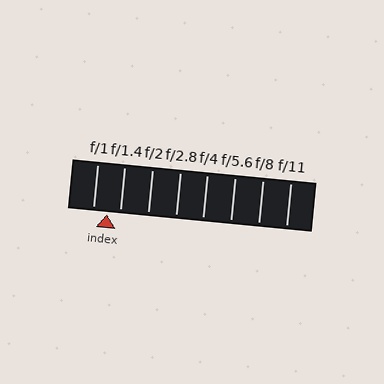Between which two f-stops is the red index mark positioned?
The index mark is between f/1 and f/1.4.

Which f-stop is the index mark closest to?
The index mark is closest to f/1.4.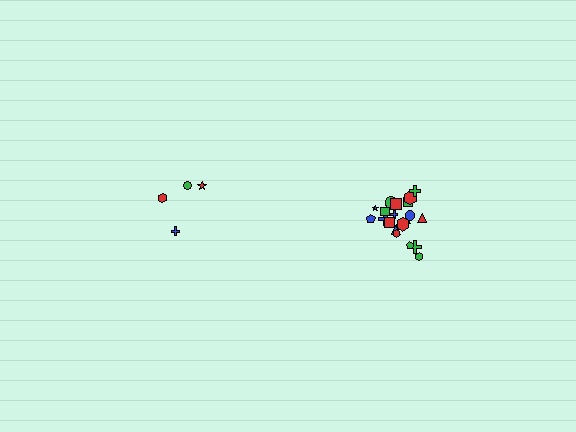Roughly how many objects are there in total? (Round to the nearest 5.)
Roughly 25 objects in total.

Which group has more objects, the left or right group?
The right group.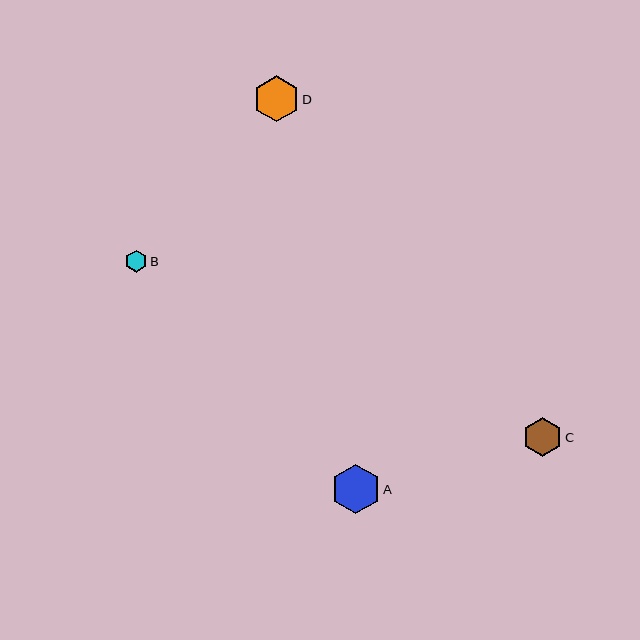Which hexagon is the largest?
Hexagon A is the largest with a size of approximately 49 pixels.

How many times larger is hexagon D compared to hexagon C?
Hexagon D is approximately 1.2 times the size of hexagon C.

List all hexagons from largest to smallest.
From largest to smallest: A, D, C, B.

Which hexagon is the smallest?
Hexagon B is the smallest with a size of approximately 22 pixels.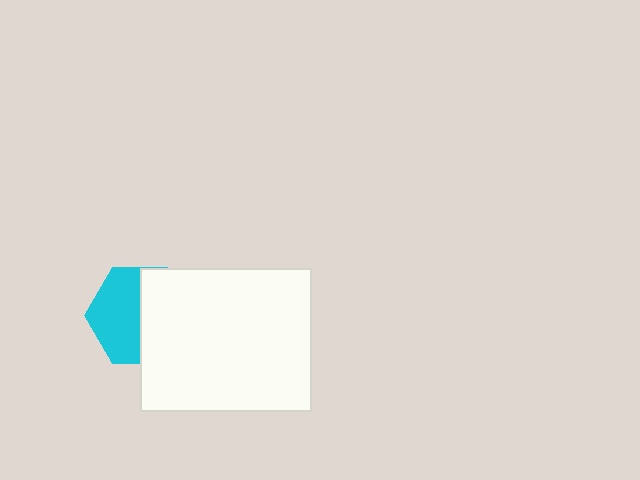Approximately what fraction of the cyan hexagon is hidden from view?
Roughly 51% of the cyan hexagon is hidden behind the white rectangle.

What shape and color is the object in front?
The object in front is a white rectangle.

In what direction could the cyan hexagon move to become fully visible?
The cyan hexagon could move left. That would shift it out from behind the white rectangle entirely.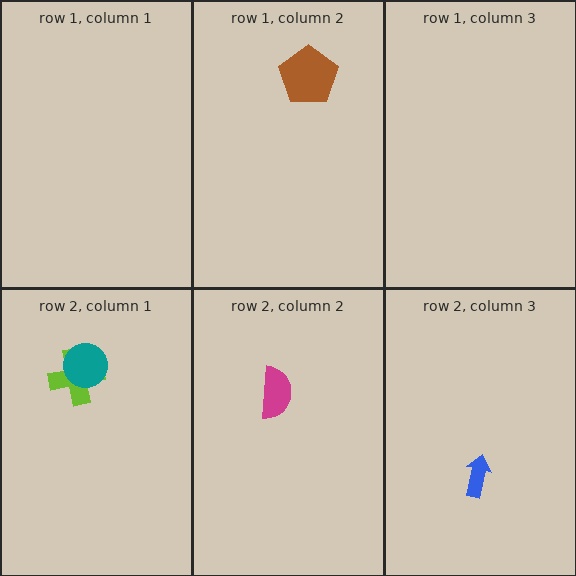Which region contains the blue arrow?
The row 2, column 3 region.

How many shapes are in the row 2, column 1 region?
2.